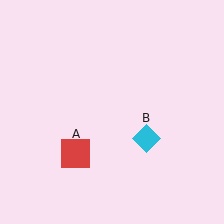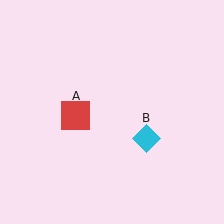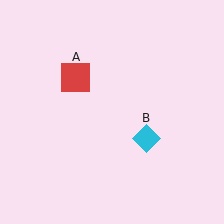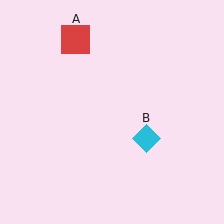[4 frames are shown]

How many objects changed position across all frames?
1 object changed position: red square (object A).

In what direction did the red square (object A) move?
The red square (object A) moved up.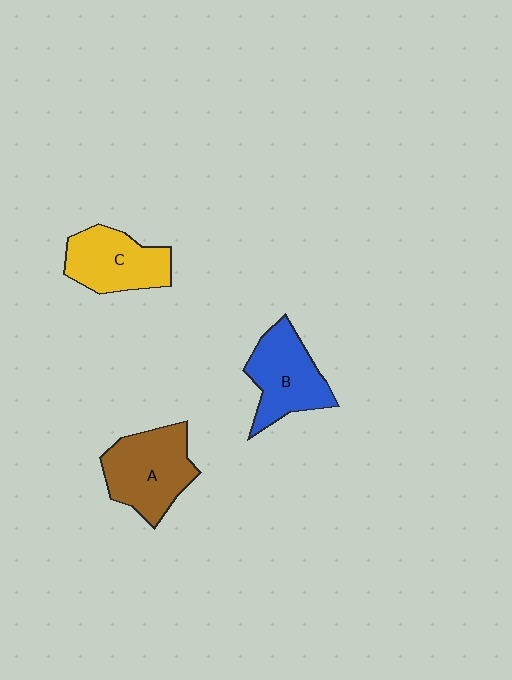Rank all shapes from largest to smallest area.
From largest to smallest: A (brown), B (blue), C (yellow).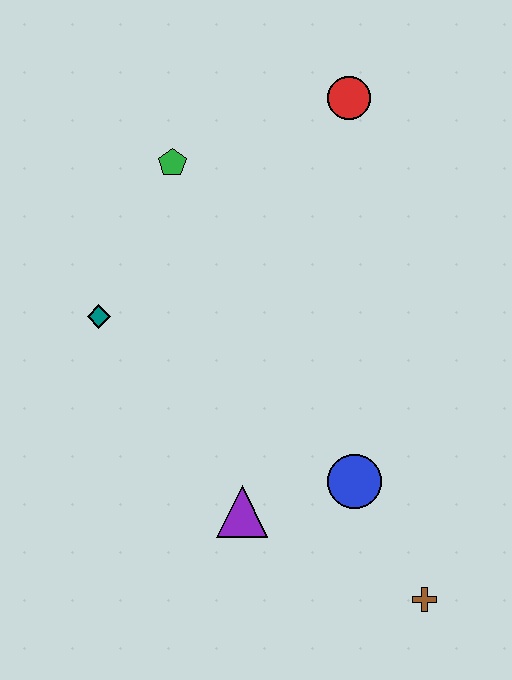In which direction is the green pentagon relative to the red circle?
The green pentagon is to the left of the red circle.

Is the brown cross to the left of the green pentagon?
No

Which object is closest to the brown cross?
The blue circle is closest to the brown cross.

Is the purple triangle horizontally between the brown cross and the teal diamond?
Yes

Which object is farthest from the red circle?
The brown cross is farthest from the red circle.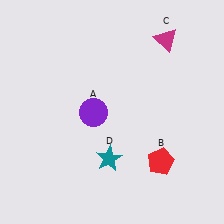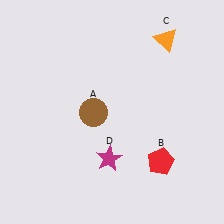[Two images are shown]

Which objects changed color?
A changed from purple to brown. C changed from magenta to orange. D changed from teal to magenta.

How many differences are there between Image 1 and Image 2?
There are 3 differences between the two images.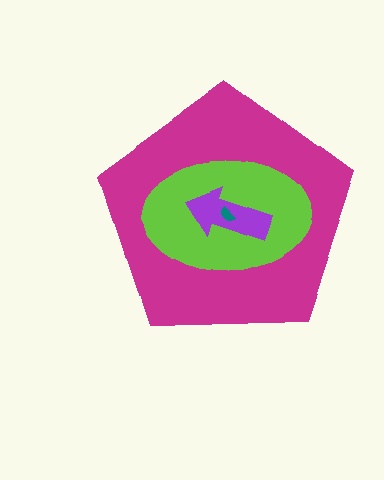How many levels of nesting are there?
4.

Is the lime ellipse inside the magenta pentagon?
Yes.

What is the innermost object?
The teal semicircle.